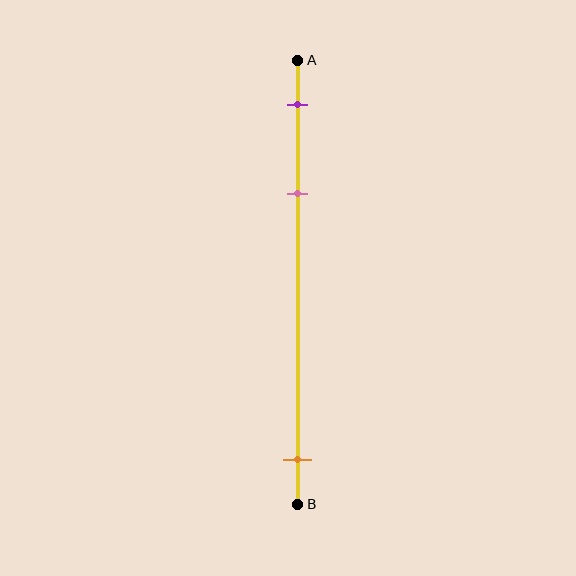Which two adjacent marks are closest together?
The purple and pink marks are the closest adjacent pair.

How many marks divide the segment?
There are 3 marks dividing the segment.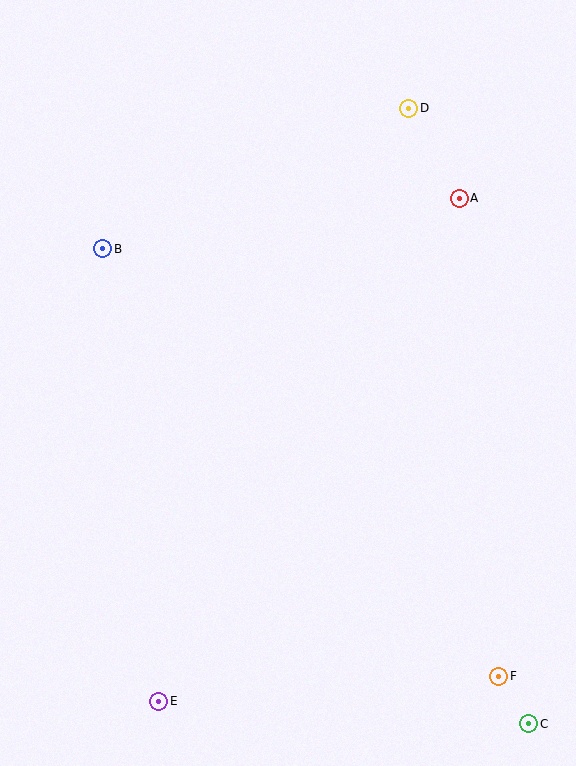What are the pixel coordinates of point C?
Point C is at (529, 724).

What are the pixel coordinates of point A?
Point A is at (459, 198).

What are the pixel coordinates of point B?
Point B is at (103, 249).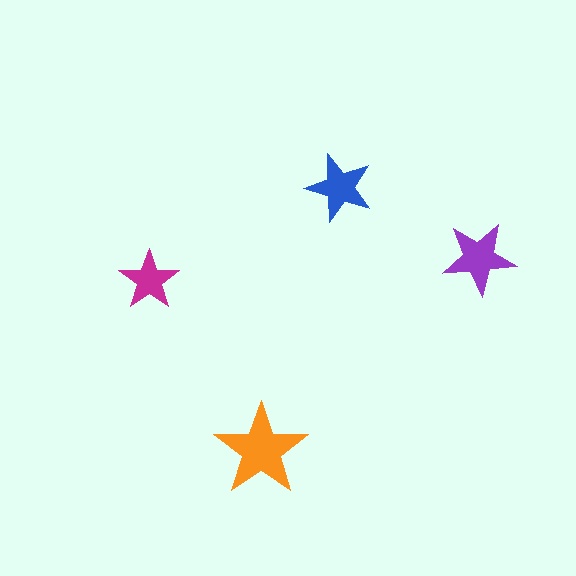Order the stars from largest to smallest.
the orange one, the purple one, the blue one, the magenta one.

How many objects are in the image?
There are 4 objects in the image.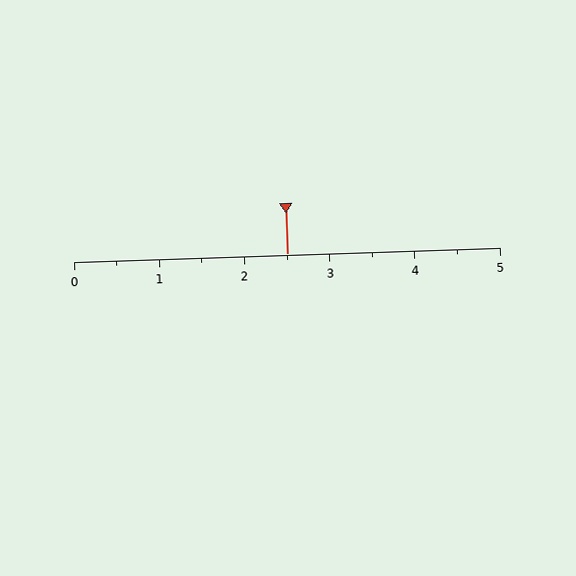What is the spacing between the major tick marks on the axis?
The major ticks are spaced 1 apart.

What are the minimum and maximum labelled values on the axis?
The axis runs from 0 to 5.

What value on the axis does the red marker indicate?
The marker indicates approximately 2.5.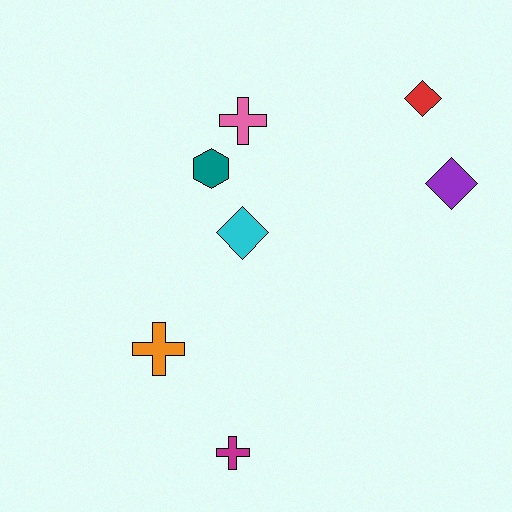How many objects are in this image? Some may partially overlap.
There are 7 objects.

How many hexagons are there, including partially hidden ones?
There is 1 hexagon.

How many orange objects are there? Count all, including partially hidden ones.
There is 1 orange object.